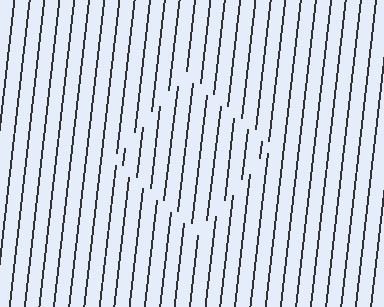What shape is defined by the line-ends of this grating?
An illusory square. The interior of the shape contains the same grating, shifted by half a period — the contour is defined by the phase discontinuity where line-ends from the inner and outer gratings abut.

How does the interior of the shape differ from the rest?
The interior of the shape contains the same grating, shifted by half a period — the contour is defined by the phase discontinuity where line-ends from the inner and outer gratings abut.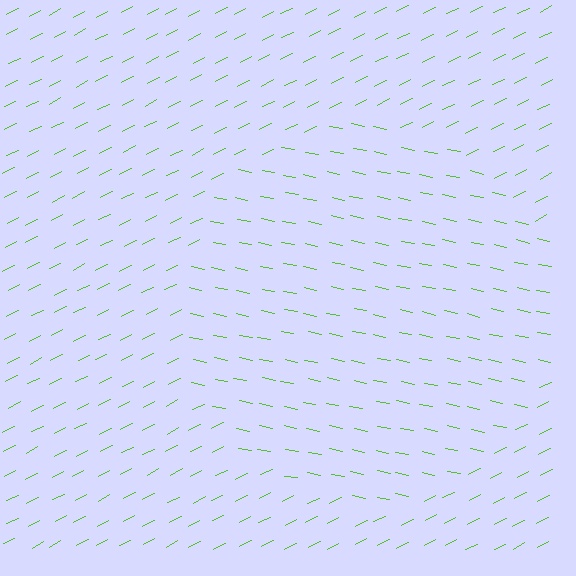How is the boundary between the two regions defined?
The boundary is defined purely by a change in line orientation (approximately 38 degrees difference). All lines are the same color and thickness.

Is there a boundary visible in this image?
Yes, there is a texture boundary formed by a change in line orientation.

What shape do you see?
I see a circle.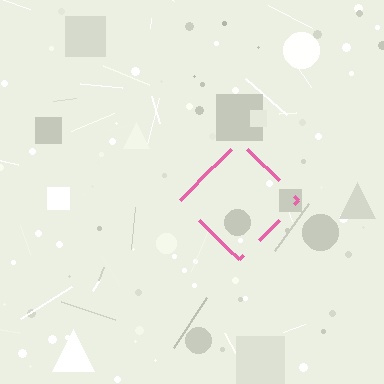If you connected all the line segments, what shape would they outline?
They would outline a diamond.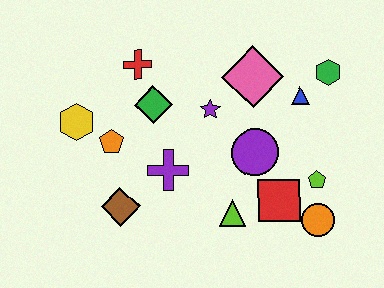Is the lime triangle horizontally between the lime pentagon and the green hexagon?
No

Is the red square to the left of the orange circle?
Yes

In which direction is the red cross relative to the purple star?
The red cross is to the left of the purple star.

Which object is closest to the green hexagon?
The blue triangle is closest to the green hexagon.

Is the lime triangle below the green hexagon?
Yes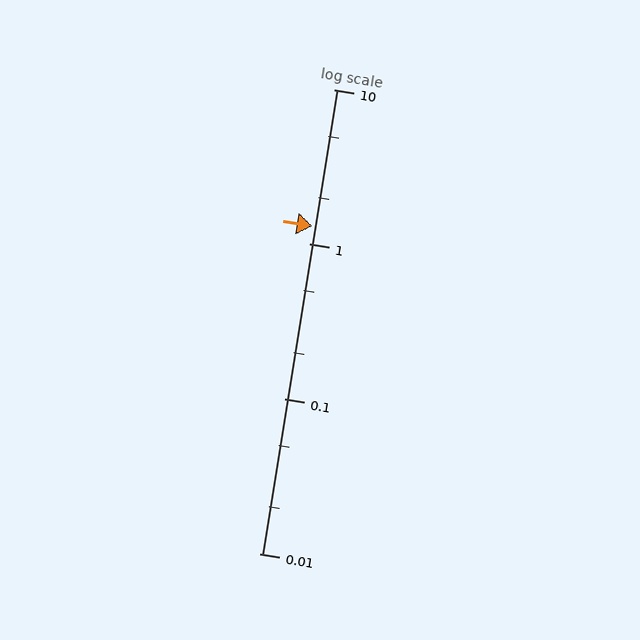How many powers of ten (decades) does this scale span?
The scale spans 3 decades, from 0.01 to 10.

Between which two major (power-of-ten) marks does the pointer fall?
The pointer is between 1 and 10.